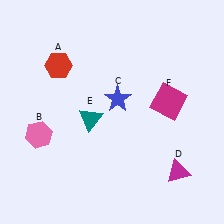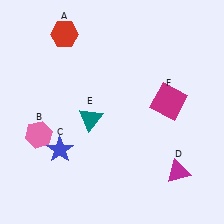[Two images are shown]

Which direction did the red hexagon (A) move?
The red hexagon (A) moved up.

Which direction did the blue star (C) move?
The blue star (C) moved left.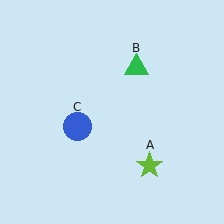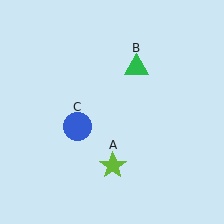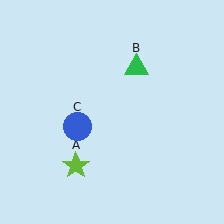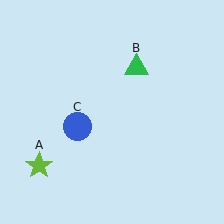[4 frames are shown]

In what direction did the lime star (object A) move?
The lime star (object A) moved left.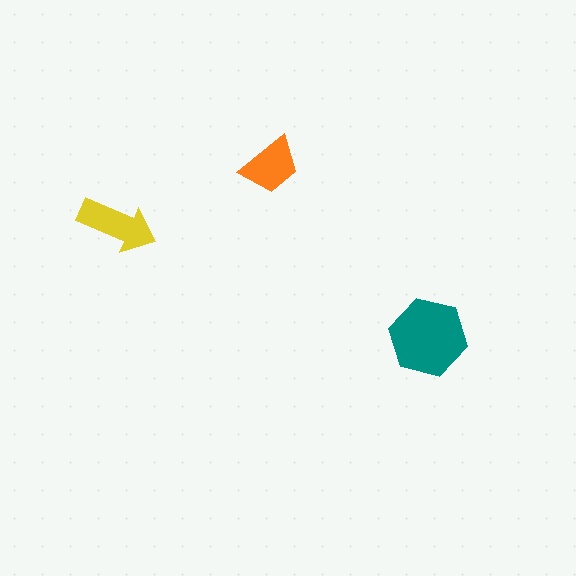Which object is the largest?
The teal hexagon.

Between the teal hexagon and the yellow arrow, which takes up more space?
The teal hexagon.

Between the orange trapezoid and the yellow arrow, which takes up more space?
The yellow arrow.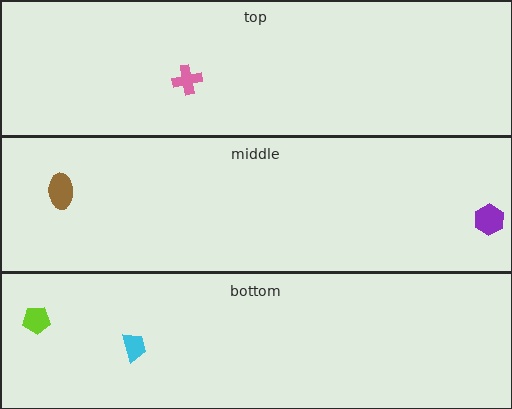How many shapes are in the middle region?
2.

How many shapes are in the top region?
1.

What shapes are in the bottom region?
The lime pentagon, the cyan trapezoid.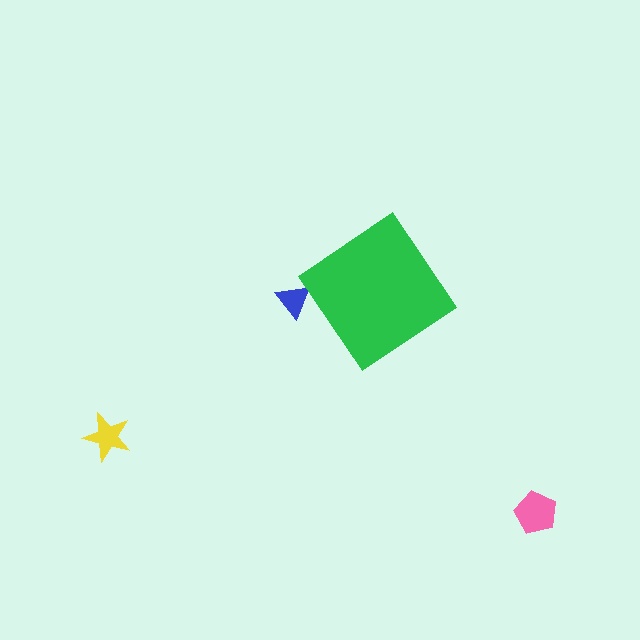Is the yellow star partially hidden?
No, the yellow star is fully visible.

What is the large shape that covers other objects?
A green diamond.